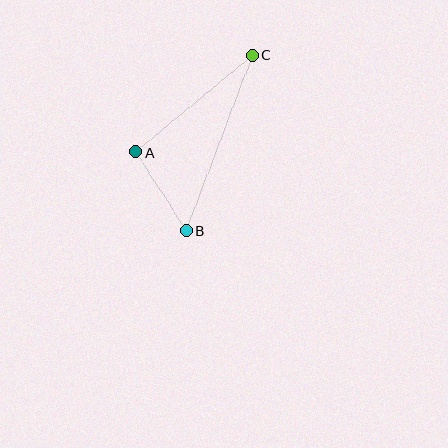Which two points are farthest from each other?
Points B and C are farthest from each other.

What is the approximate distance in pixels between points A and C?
The distance between A and C is approximately 152 pixels.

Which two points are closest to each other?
Points A and B are closest to each other.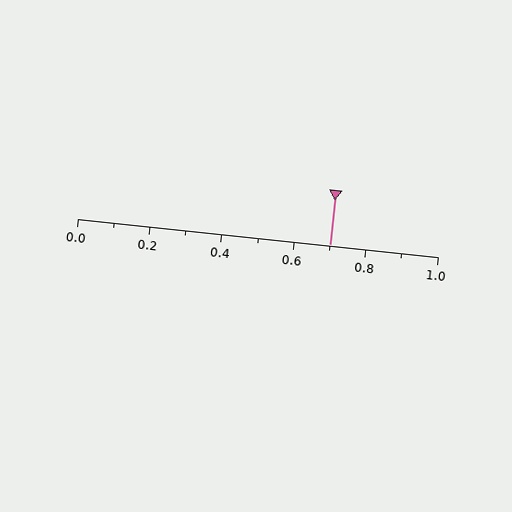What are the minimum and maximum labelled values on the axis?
The axis runs from 0.0 to 1.0.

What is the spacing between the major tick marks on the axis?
The major ticks are spaced 0.2 apart.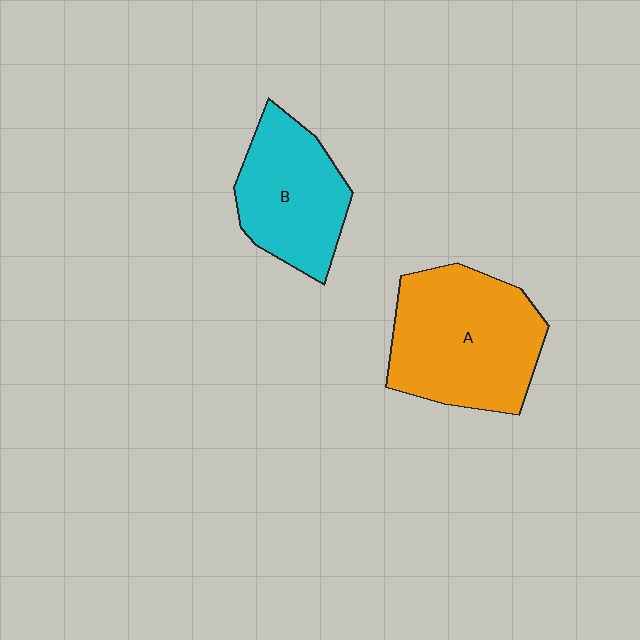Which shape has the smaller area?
Shape B (cyan).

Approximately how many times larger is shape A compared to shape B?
Approximately 1.4 times.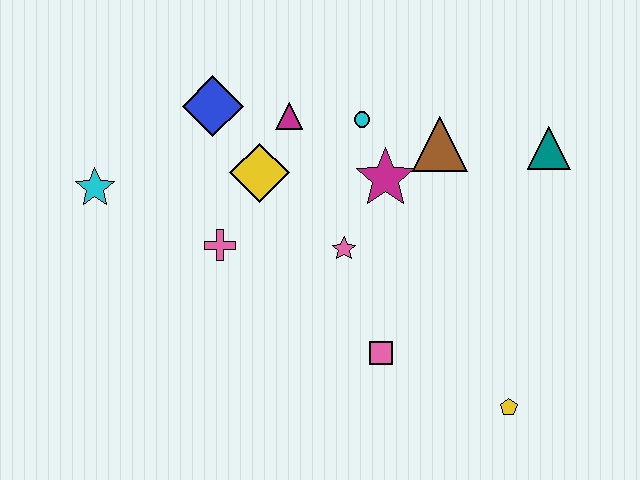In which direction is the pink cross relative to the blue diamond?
The pink cross is below the blue diamond.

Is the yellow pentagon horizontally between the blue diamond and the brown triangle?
No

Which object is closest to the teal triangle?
The brown triangle is closest to the teal triangle.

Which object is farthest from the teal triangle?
The cyan star is farthest from the teal triangle.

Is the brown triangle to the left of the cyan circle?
No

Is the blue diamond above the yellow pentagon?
Yes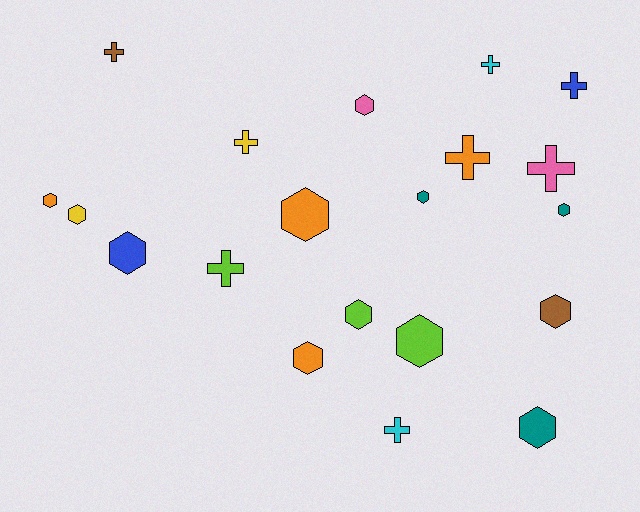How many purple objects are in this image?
There are no purple objects.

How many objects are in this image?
There are 20 objects.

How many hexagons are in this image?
There are 12 hexagons.